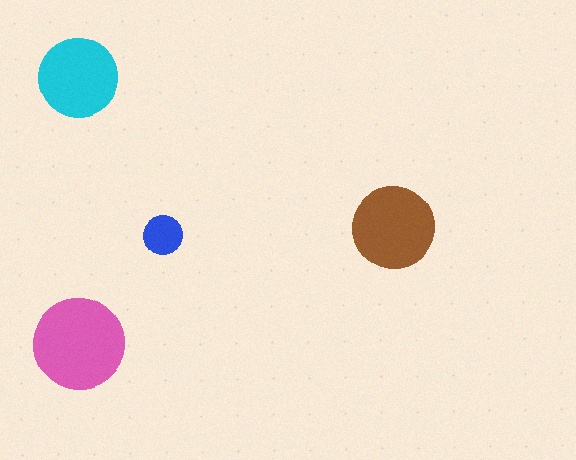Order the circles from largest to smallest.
the pink one, the brown one, the cyan one, the blue one.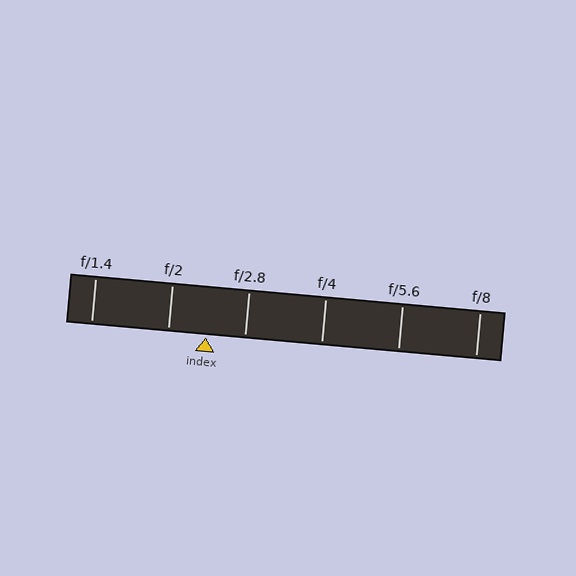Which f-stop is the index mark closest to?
The index mark is closest to f/2.8.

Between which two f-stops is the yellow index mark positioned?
The index mark is between f/2 and f/2.8.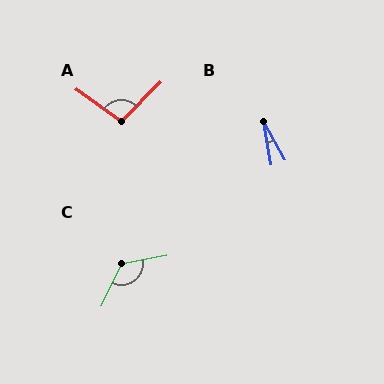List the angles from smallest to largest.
B (19°), A (99°), C (126°).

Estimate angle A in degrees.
Approximately 99 degrees.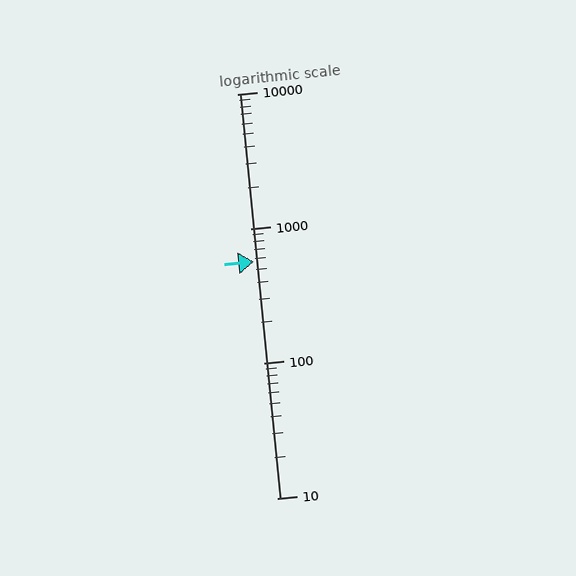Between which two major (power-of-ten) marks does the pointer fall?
The pointer is between 100 and 1000.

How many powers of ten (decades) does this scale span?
The scale spans 3 decades, from 10 to 10000.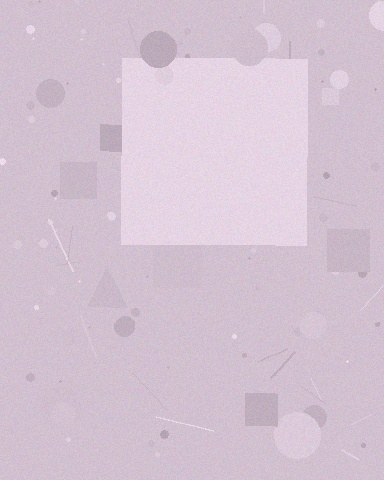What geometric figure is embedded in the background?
A square is embedded in the background.